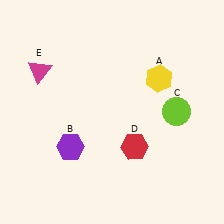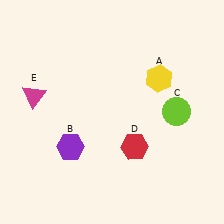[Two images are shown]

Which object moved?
The magenta triangle (E) moved down.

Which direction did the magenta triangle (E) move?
The magenta triangle (E) moved down.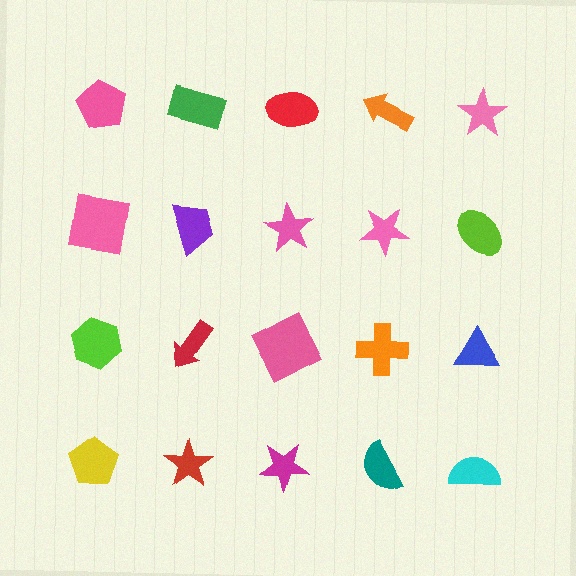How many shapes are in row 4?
5 shapes.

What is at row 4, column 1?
A yellow pentagon.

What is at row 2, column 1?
A pink square.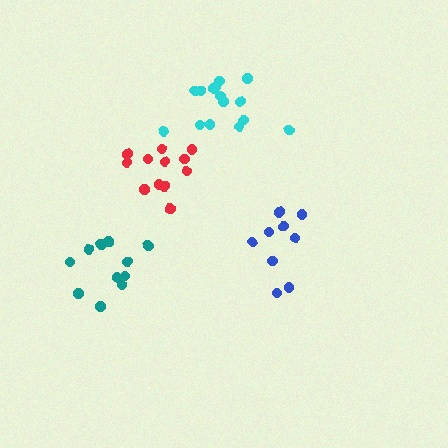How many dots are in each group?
Group 1: 11 dots, Group 2: 12 dots, Group 3: 9 dots, Group 4: 15 dots (47 total).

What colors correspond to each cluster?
The clusters are colored: teal, red, blue, cyan.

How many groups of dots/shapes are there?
There are 4 groups.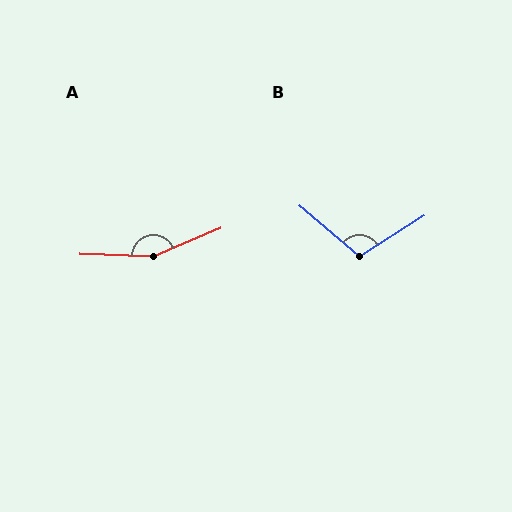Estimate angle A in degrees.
Approximately 155 degrees.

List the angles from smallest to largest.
B (107°), A (155°).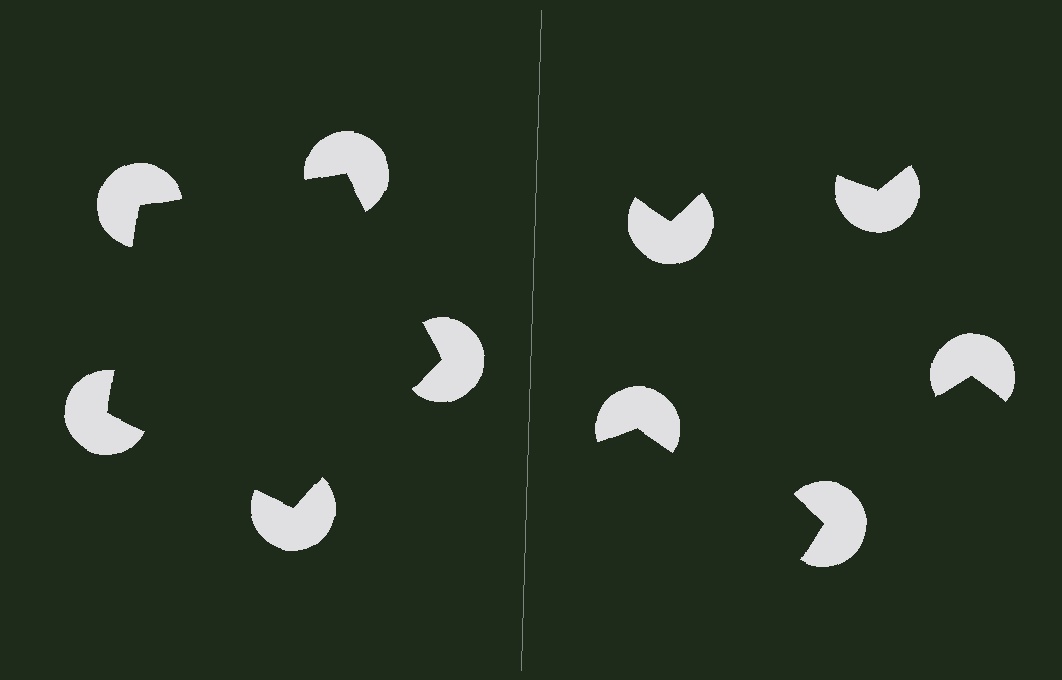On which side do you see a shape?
An illusory pentagon appears on the left side. On the right side the wedge cuts are rotated, so no coherent shape forms.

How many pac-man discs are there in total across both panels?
10 — 5 on each side.